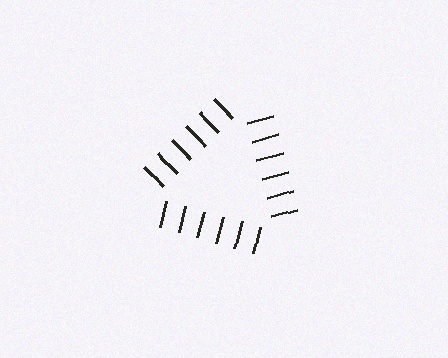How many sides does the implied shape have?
3 sides — the line-ends trace a triangle.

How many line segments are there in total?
18 — 6 along each of the 3 edges.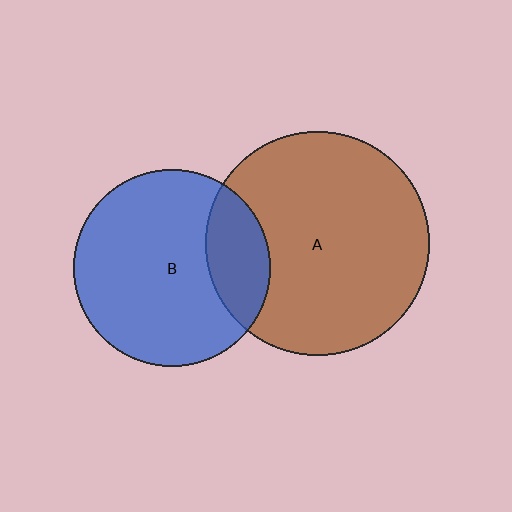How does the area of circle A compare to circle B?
Approximately 1.3 times.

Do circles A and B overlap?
Yes.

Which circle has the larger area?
Circle A (brown).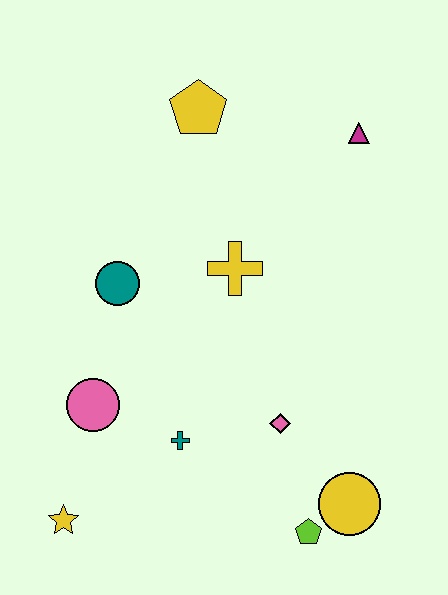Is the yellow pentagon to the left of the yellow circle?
Yes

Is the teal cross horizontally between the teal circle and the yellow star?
No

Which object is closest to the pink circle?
The teal cross is closest to the pink circle.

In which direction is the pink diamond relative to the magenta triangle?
The pink diamond is below the magenta triangle.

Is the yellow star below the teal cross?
Yes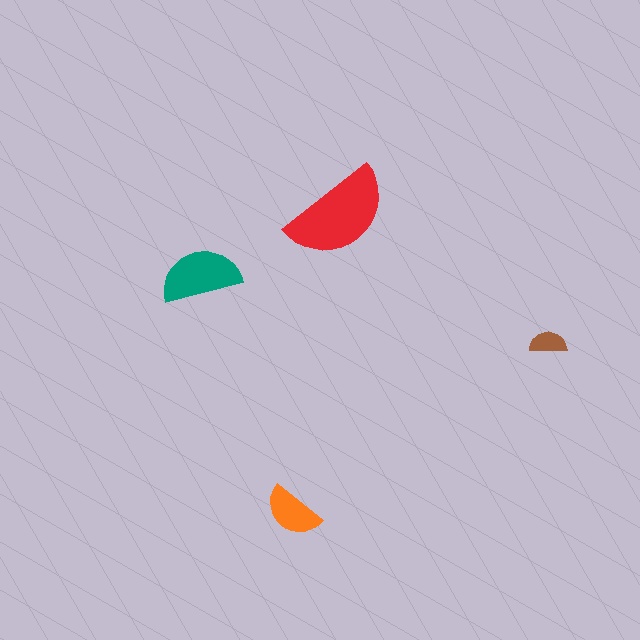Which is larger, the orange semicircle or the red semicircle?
The red one.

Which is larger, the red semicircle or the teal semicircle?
The red one.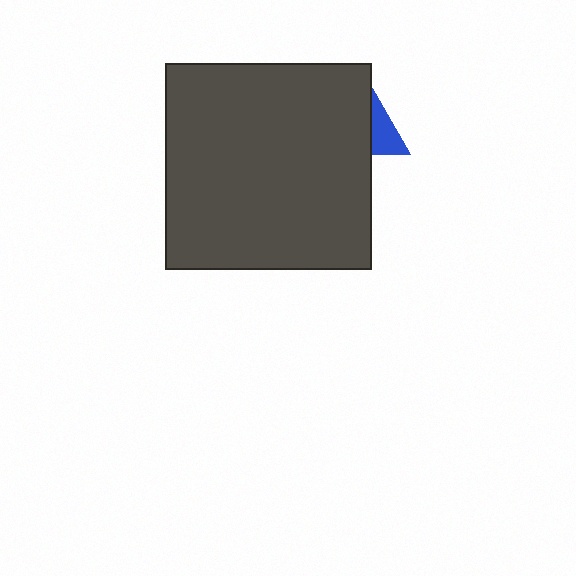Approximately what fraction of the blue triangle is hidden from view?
Roughly 69% of the blue triangle is hidden behind the dark gray square.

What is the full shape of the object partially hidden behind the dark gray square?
The partially hidden object is a blue triangle.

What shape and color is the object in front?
The object in front is a dark gray square.